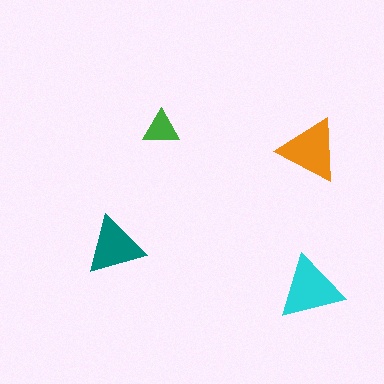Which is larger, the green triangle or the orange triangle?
The orange one.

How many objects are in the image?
There are 4 objects in the image.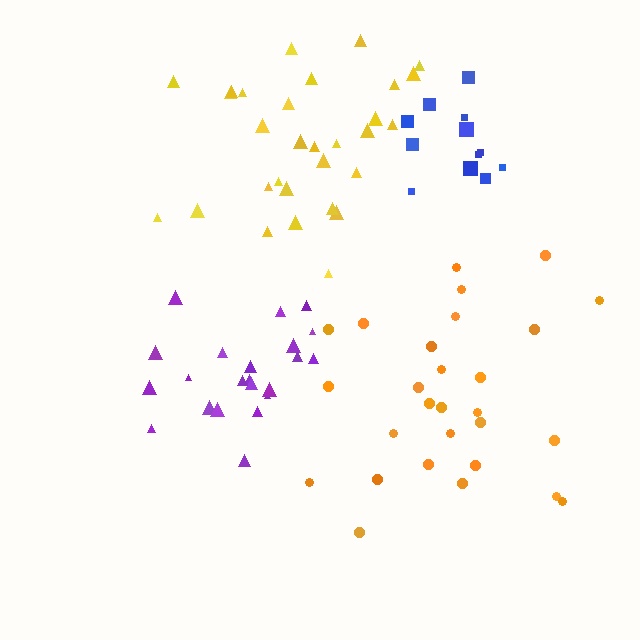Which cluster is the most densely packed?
Blue.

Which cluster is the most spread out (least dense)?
Orange.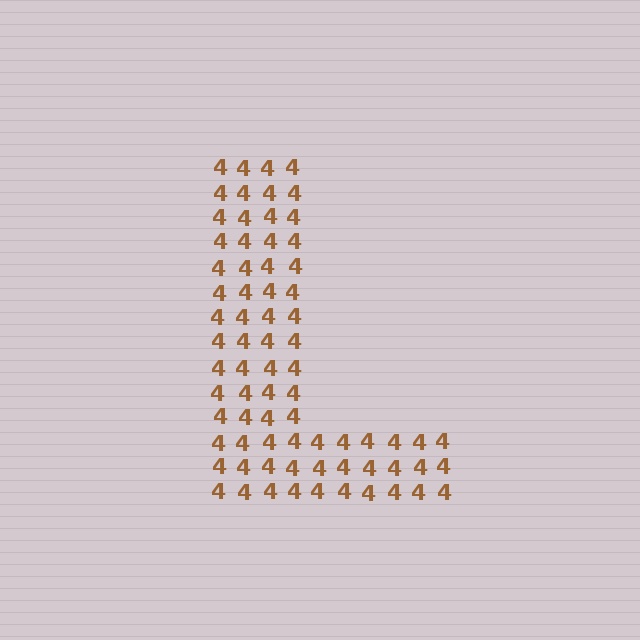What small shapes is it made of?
It is made of small digit 4's.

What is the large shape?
The large shape is the letter L.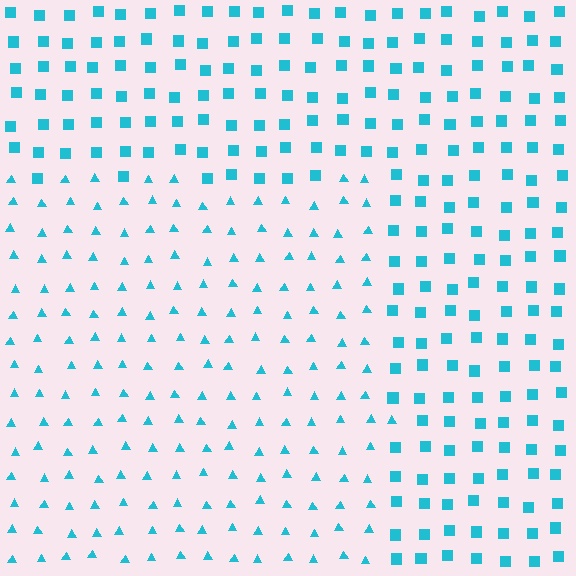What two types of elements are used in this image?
The image uses triangles inside the rectangle region and squares outside it.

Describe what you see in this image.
The image is filled with small cyan elements arranged in a uniform grid. A rectangle-shaped region contains triangles, while the surrounding area contains squares. The boundary is defined purely by the change in element shape.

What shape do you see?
I see a rectangle.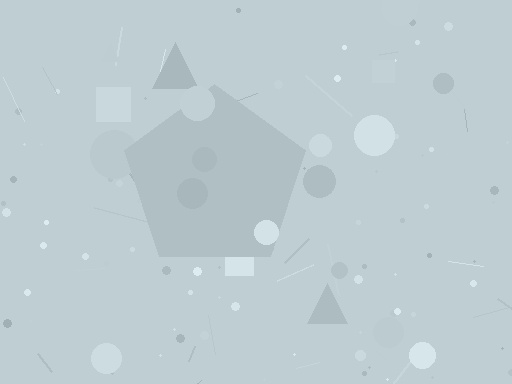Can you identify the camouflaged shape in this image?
The camouflaged shape is a pentagon.